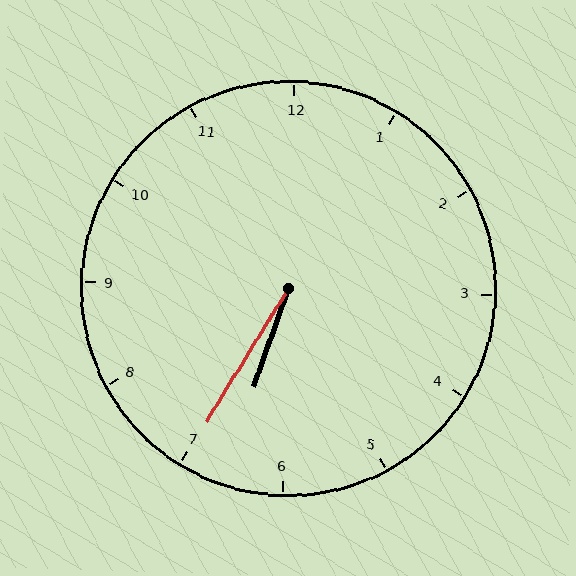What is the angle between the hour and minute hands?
Approximately 12 degrees.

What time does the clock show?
6:35.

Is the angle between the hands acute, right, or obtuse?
It is acute.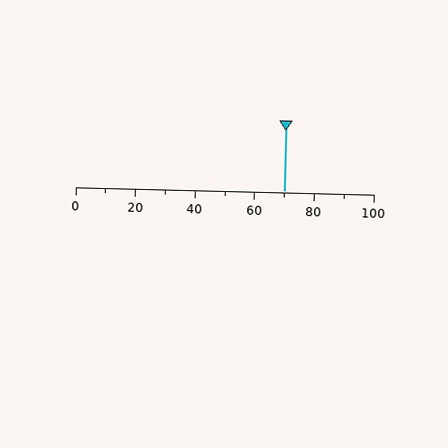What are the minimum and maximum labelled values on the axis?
The axis runs from 0 to 100.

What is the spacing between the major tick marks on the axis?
The major ticks are spaced 20 apart.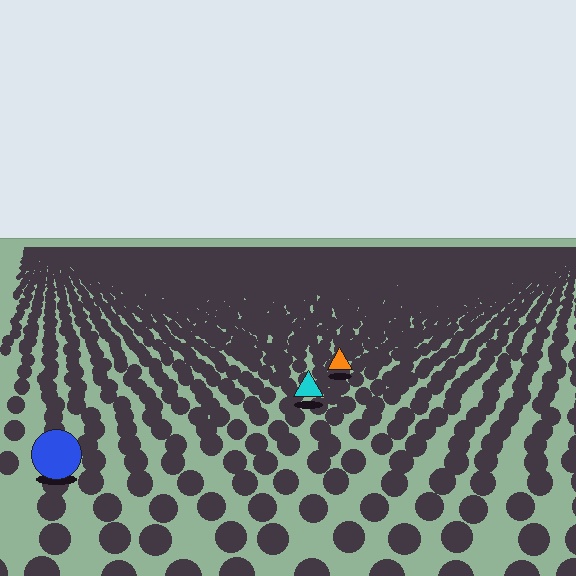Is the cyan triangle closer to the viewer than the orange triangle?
Yes. The cyan triangle is closer — you can tell from the texture gradient: the ground texture is coarser near it.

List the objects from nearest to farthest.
From nearest to farthest: the blue circle, the cyan triangle, the orange triangle.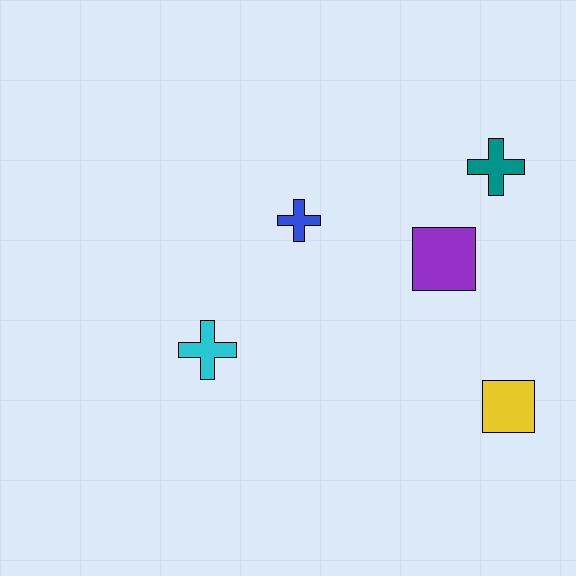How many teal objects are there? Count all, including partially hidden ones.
There is 1 teal object.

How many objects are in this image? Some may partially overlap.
There are 5 objects.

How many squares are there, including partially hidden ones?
There are 2 squares.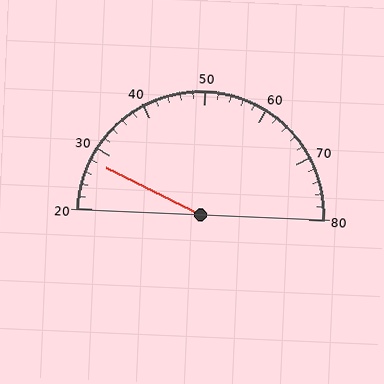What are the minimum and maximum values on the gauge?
The gauge ranges from 20 to 80.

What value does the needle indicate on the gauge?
The needle indicates approximately 28.